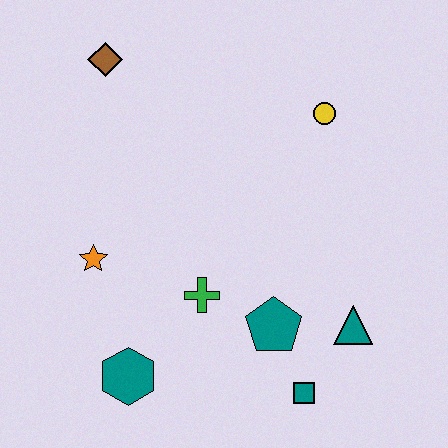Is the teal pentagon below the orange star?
Yes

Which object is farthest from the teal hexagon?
The yellow circle is farthest from the teal hexagon.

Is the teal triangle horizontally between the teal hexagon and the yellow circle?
No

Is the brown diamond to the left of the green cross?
Yes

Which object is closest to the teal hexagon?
The green cross is closest to the teal hexagon.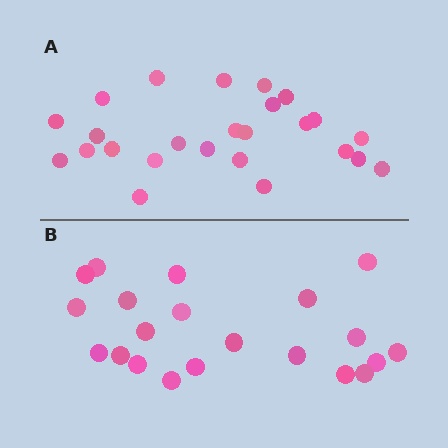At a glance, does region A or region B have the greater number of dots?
Region A (the top region) has more dots.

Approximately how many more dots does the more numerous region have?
Region A has about 4 more dots than region B.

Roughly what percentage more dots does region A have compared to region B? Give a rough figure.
About 20% more.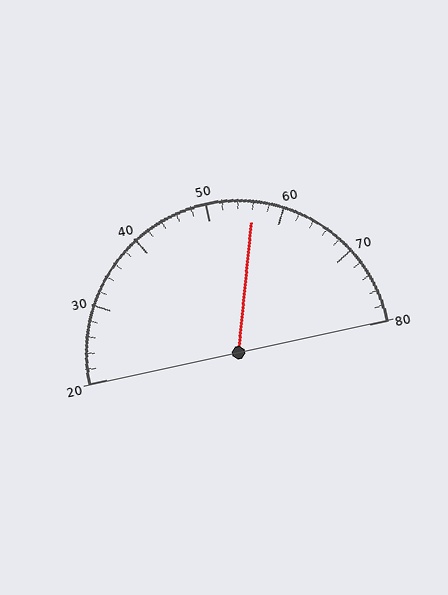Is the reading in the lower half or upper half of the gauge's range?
The reading is in the upper half of the range (20 to 80).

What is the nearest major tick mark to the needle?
The nearest major tick mark is 60.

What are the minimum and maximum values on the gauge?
The gauge ranges from 20 to 80.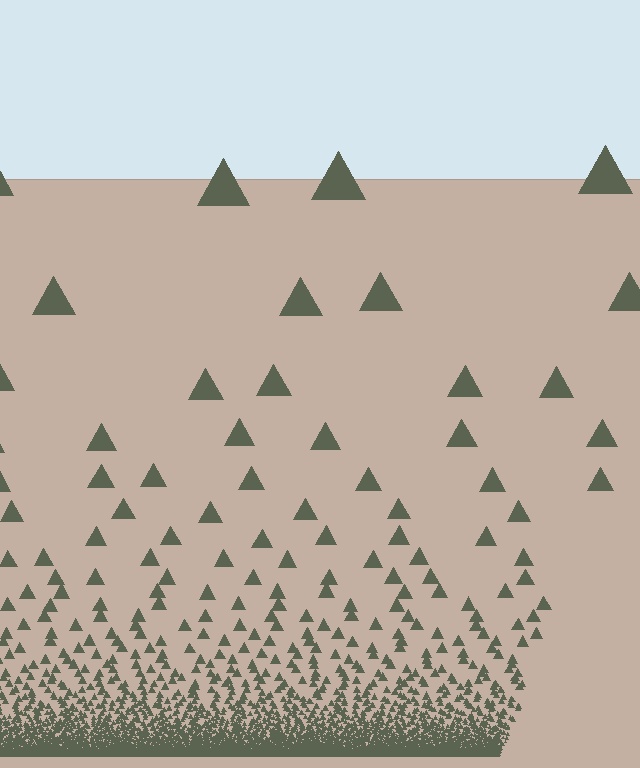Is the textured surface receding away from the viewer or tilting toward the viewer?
The surface appears to tilt toward the viewer. Texture elements get larger and sparser toward the top.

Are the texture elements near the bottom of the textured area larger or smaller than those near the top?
Smaller. The gradient is inverted — elements near the bottom are smaller and denser.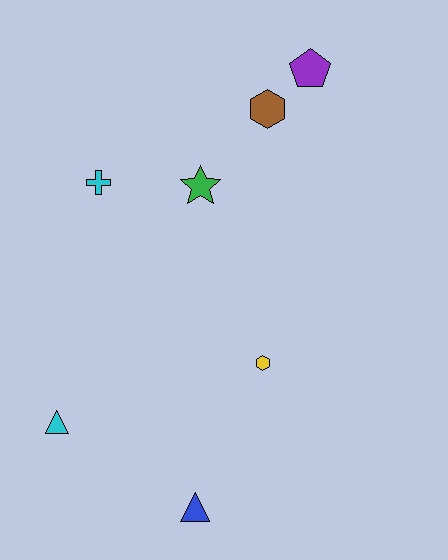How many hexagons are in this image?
There are 2 hexagons.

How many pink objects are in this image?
There are no pink objects.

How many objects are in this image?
There are 7 objects.